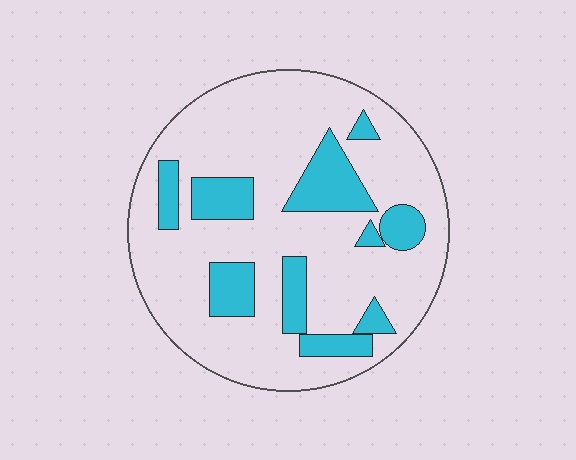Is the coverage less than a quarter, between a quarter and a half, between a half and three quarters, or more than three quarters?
Less than a quarter.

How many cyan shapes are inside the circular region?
10.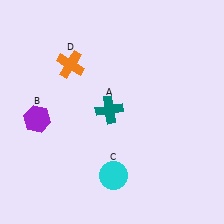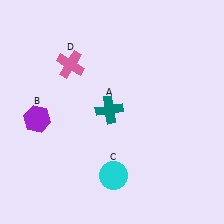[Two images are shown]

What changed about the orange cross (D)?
In Image 1, D is orange. In Image 2, it changed to pink.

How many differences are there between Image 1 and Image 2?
There is 1 difference between the two images.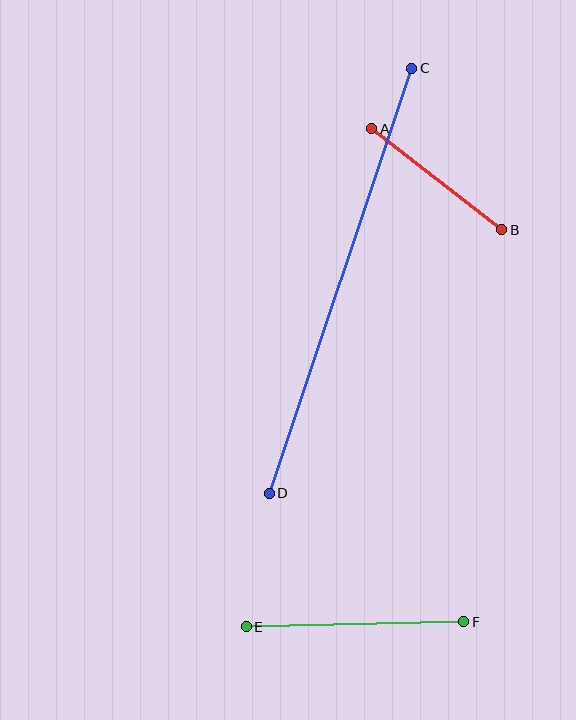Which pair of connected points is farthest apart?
Points C and D are farthest apart.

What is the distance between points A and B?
The distance is approximately 165 pixels.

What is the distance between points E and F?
The distance is approximately 218 pixels.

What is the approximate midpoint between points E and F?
The midpoint is at approximately (355, 624) pixels.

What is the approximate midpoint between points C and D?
The midpoint is at approximately (341, 281) pixels.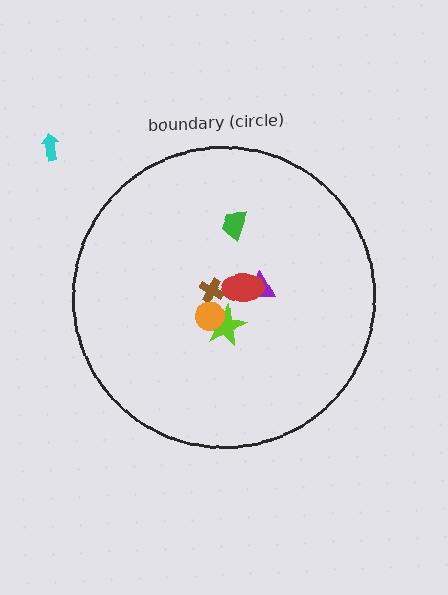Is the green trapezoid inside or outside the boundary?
Inside.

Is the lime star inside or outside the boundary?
Inside.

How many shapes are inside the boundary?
6 inside, 1 outside.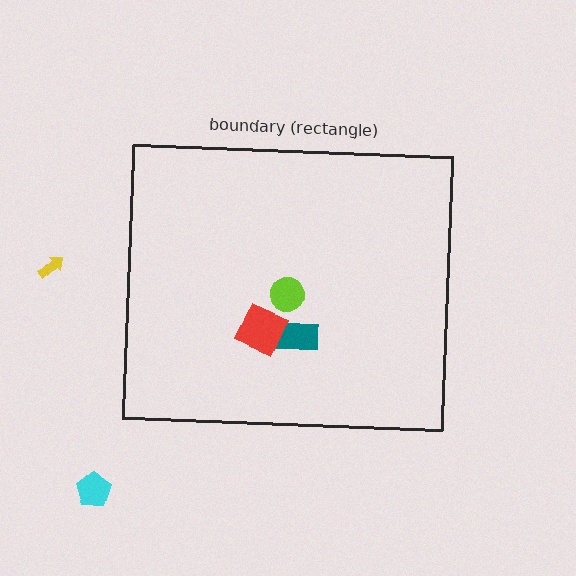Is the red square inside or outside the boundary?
Inside.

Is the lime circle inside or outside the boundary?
Inside.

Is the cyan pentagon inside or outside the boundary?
Outside.